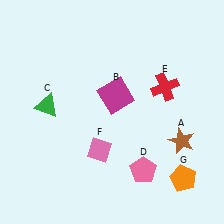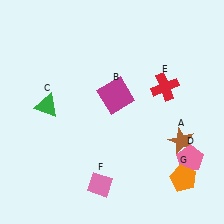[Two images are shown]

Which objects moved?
The objects that moved are: the pink pentagon (D), the pink diamond (F).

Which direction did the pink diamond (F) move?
The pink diamond (F) moved down.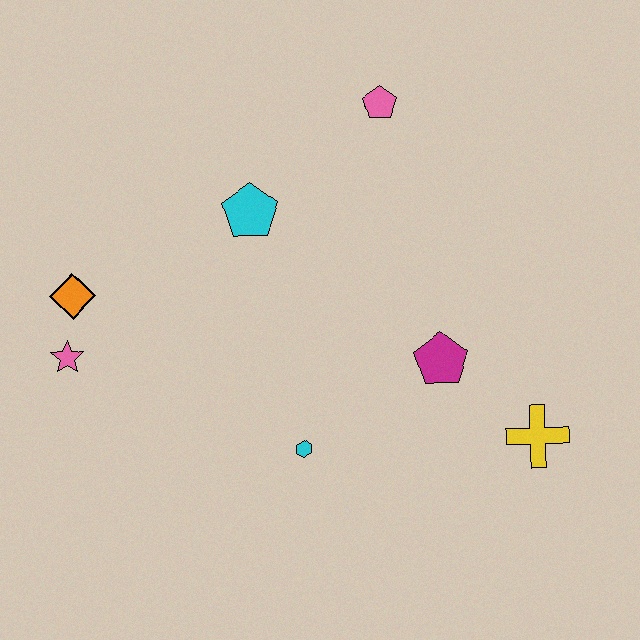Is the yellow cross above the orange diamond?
No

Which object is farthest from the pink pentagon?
The pink star is farthest from the pink pentagon.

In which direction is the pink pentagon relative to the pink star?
The pink pentagon is to the right of the pink star.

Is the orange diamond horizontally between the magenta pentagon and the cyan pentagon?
No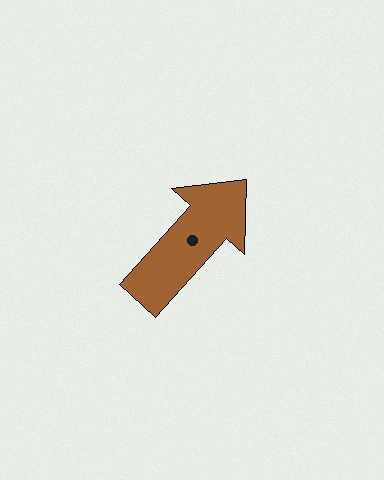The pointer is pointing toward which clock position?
Roughly 1 o'clock.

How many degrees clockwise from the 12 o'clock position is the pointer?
Approximately 42 degrees.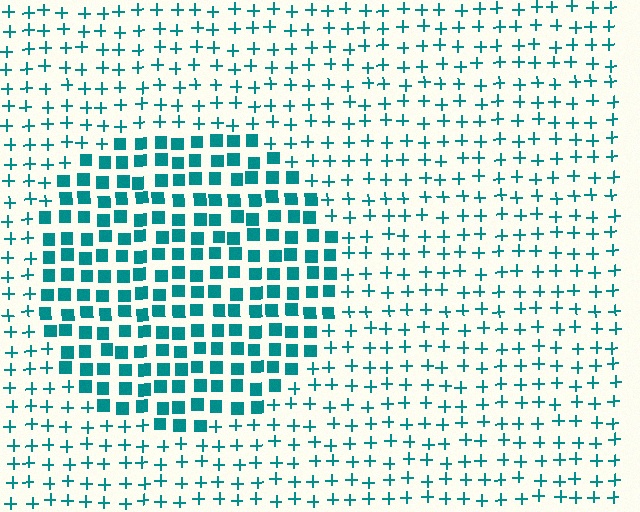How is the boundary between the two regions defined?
The boundary is defined by a change in element shape: squares inside vs. plus signs outside. All elements share the same color and spacing.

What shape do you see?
I see a circle.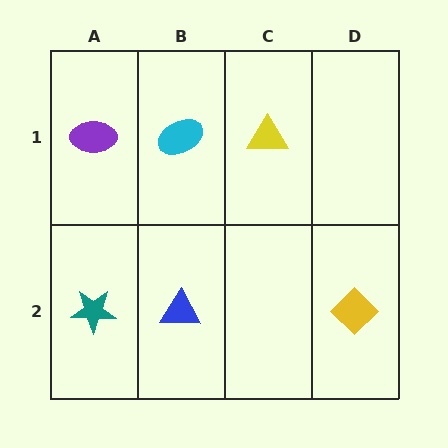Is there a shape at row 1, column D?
No, that cell is empty.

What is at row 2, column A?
A teal star.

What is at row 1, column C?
A yellow triangle.